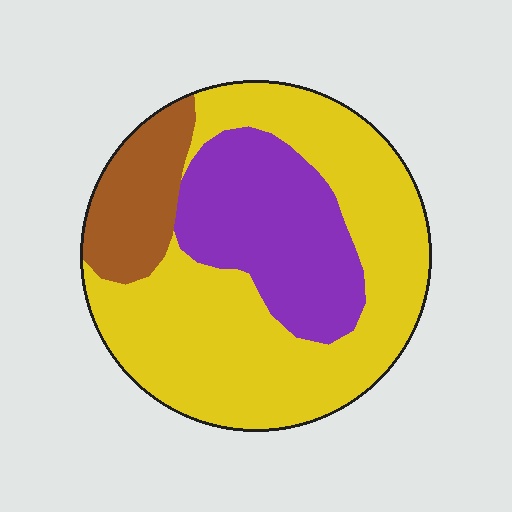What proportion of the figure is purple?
Purple covers 27% of the figure.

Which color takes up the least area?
Brown, at roughly 15%.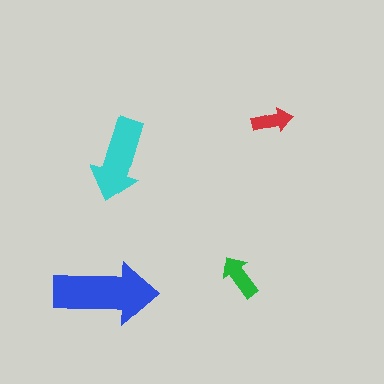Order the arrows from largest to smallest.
the blue one, the cyan one, the green one, the red one.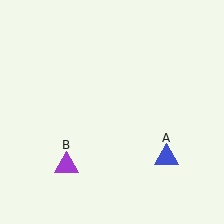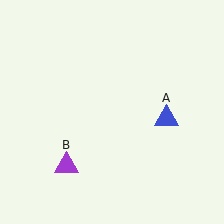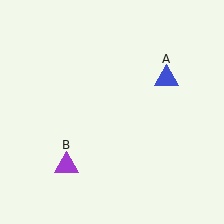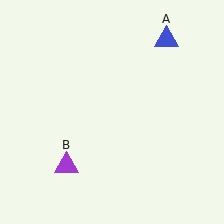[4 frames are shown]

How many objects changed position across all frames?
1 object changed position: blue triangle (object A).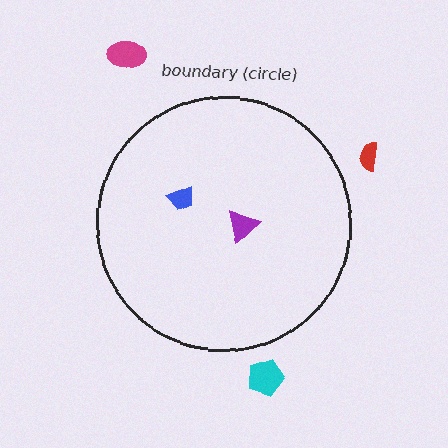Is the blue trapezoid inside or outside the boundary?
Inside.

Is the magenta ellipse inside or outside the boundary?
Outside.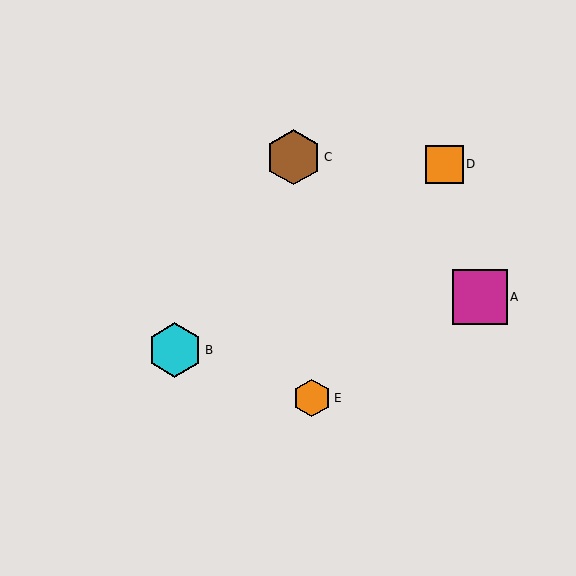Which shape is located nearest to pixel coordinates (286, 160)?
The brown hexagon (labeled C) at (294, 157) is nearest to that location.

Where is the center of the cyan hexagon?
The center of the cyan hexagon is at (175, 350).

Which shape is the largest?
The brown hexagon (labeled C) is the largest.